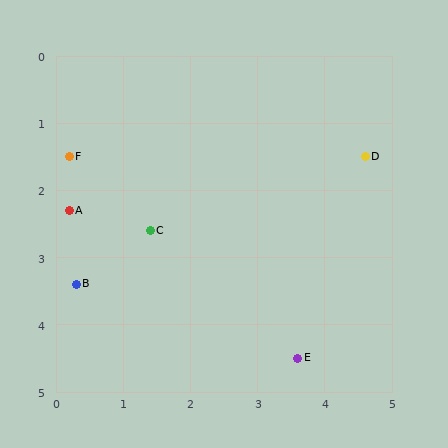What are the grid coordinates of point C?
Point C is at approximately (1.4, 2.6).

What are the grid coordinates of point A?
Point A is at approximately (0.2, 2.3).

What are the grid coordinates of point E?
Point E is at approximately (3.6, 4.5).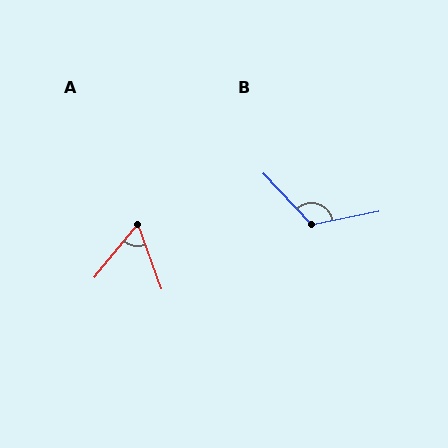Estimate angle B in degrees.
Approximately 122 degrees.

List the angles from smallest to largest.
A (59°), B (122°).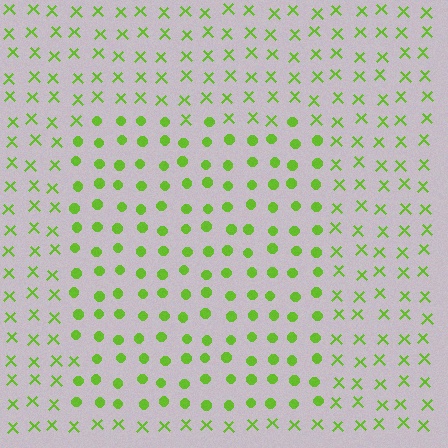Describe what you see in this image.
The image is filled with small lime elements arranged in a uniform grid. A rectangle-shaped region contains circles, while the surrounding area contains X marks. The boundary is defined purely by the change in element shape.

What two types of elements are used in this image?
The image uses circles inside the rectangle region and X marks outside it.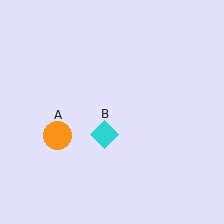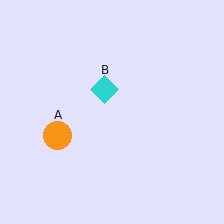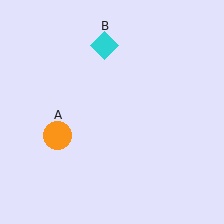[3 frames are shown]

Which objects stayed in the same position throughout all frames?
Orange circle (object A) remained stationary.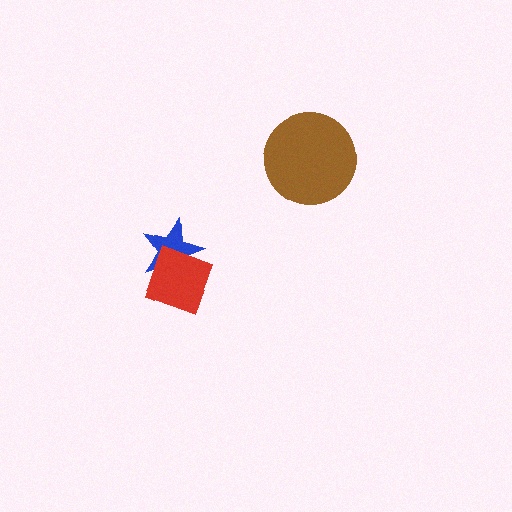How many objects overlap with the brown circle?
0 objects overlap with the brown circle.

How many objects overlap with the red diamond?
1 object overlaps with the red diamond.